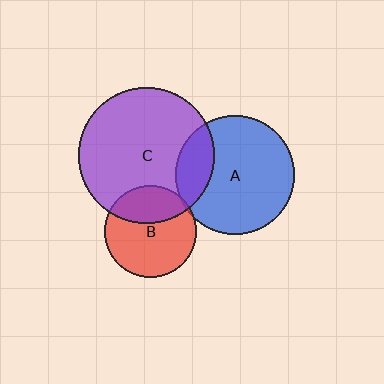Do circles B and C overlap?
Yes.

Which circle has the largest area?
Circle C (purple).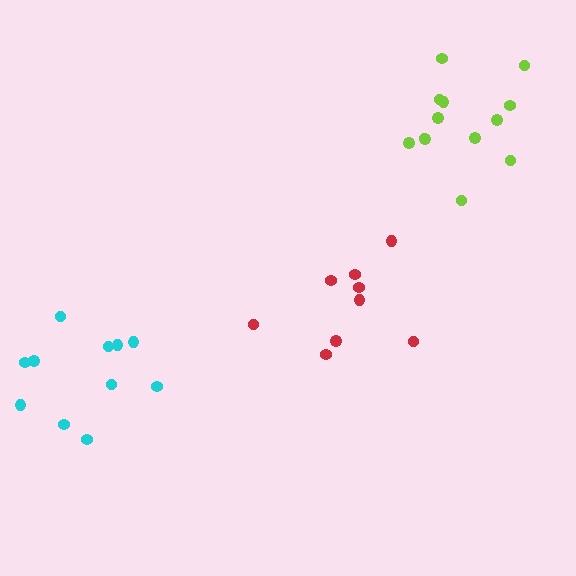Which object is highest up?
The lime cluster is topmost.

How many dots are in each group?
Group 1: 11 dots, Group 2: 9 dots, Group 3: 13 dots (33 total).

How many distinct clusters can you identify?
There are 3 distinct clusters.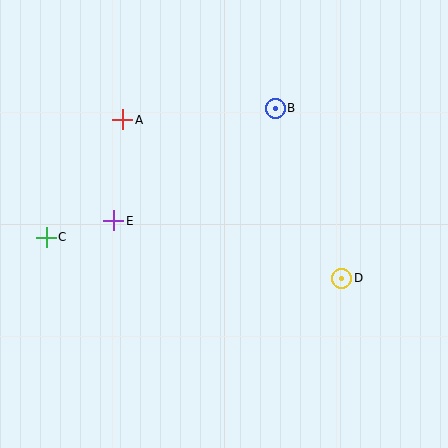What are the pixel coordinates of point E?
Point E is at (114, 221).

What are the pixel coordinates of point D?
Point D is at (342, 278).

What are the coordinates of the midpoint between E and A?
The midpoint between E and A is at (118, 170).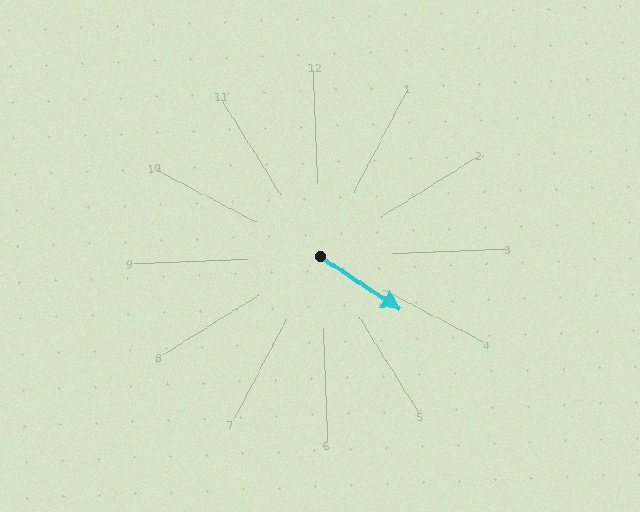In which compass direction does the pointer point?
Southeast.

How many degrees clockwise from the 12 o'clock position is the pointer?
Approximately 126 degrees.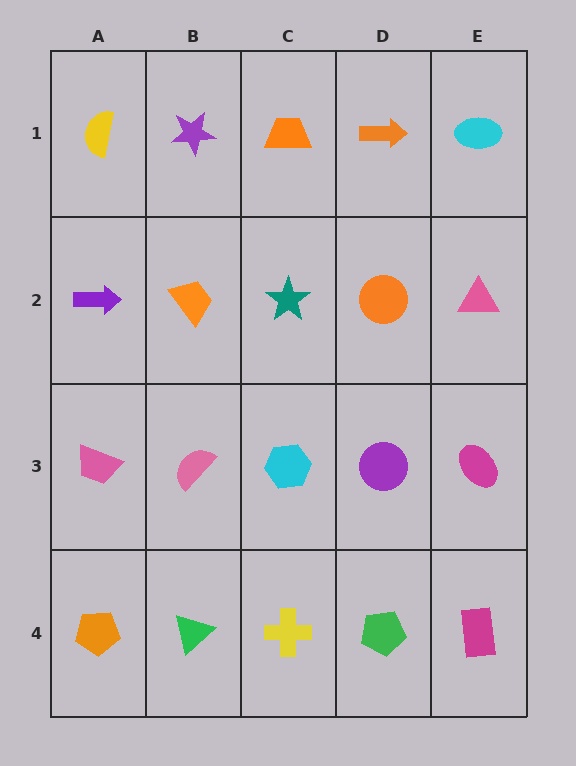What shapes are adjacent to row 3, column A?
A purple arrow (row 2, column A), an orange pentagon (row 4, column A), a pink semicircle (row 3, column B).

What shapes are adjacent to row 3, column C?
A teal star (row 2, column C), a yellow cross (row 4, column C), a pink semicircle (row 3, column B), a purple circle (row 3, column D).